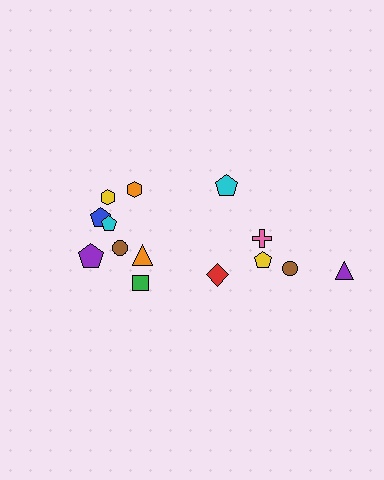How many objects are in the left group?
There are 8 objects.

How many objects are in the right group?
There are 6 objects.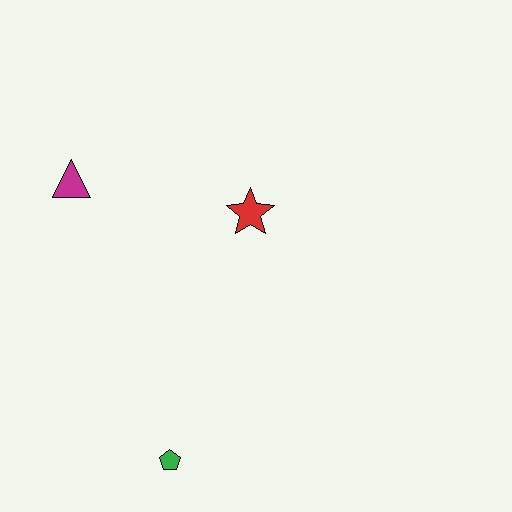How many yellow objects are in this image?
There are no yellow objects.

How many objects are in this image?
There are 3 objects.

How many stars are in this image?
There is 1 star.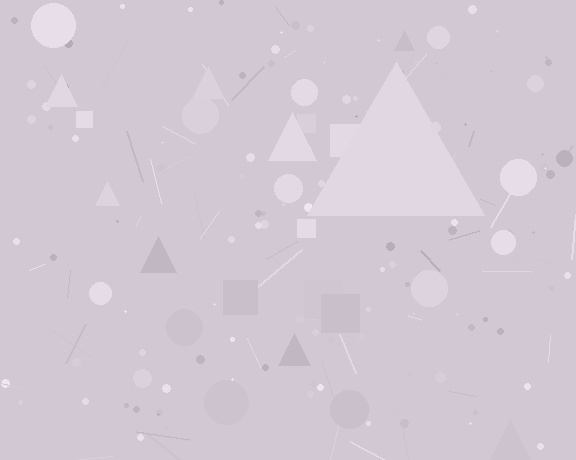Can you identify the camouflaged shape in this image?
The camouflaged shape is a triangle.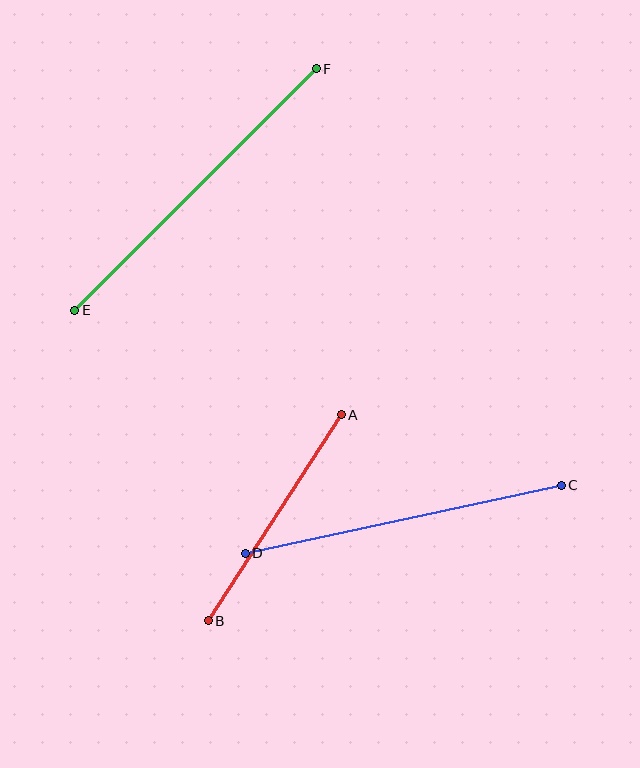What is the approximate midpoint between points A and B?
The midpoint is at approximately (275, 518) pixels.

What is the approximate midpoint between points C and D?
The midpoint is at approximately (403, 519) pixels.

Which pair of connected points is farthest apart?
Points E and F are farthest apart.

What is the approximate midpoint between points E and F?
The midpoint is at approximately (196, 190) pixels.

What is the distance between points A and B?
The distance is approximately 245 pixels.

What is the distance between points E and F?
The distance is approximately 341 pixels.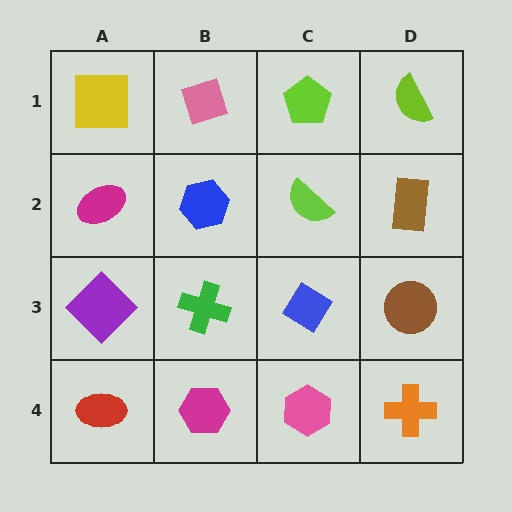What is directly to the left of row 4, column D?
A pink hexagon.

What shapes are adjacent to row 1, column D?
A brown rectangle (row 2, column D), a lime pentagon (row 1, column C).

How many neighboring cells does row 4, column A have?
2.